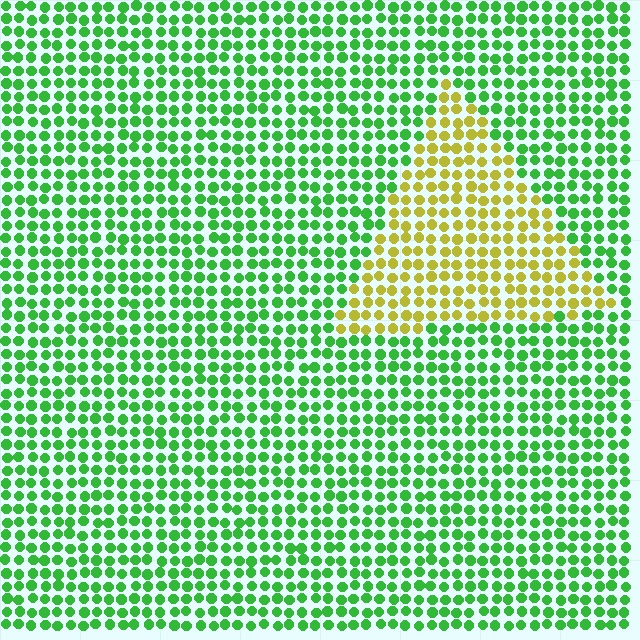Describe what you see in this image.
The image is filled with small green elements in a uniform arrangement. A triangle-shaped region is visible where the elements are tinted to a slightly different hue, forming a subtle color boundary.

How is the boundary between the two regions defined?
The boundary is defined purely by a slight shift in hue (about 61 degrees). Spacing, size, and orientation are identical on both sides.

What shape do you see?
I see a triangle.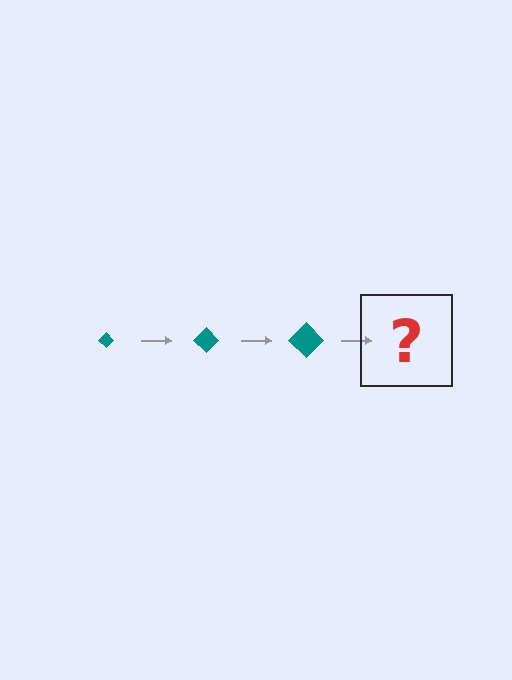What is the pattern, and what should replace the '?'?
The pattern is that the diamond gets progressively larger each step. The '?' should be a teal diamond, larger than the previous one.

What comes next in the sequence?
The next element should be a teal diamond, larger than the previous one.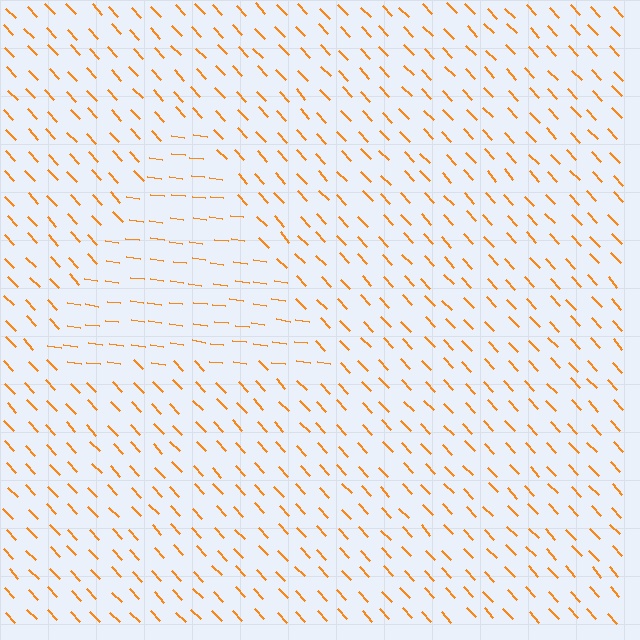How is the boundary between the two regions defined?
The boundary is defined purely by a change in line orientation (approximately 39 degrees difference). All lines are the same color and thickness.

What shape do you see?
I see a triangle.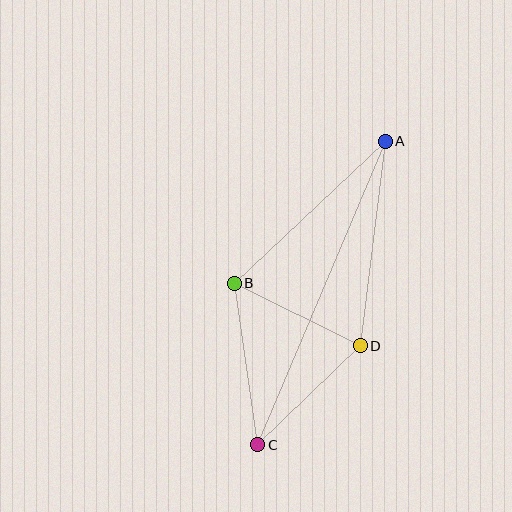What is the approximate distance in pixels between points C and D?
The distance between C and D is approximately 143 pixels.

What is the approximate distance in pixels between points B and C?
The distance between B and C is approximately 163 pixels.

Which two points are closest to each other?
Points B and D are closest to each other.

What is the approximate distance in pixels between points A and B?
The distance between A and B is approximately 207 pixels.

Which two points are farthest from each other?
Points A and C are farthest from each other.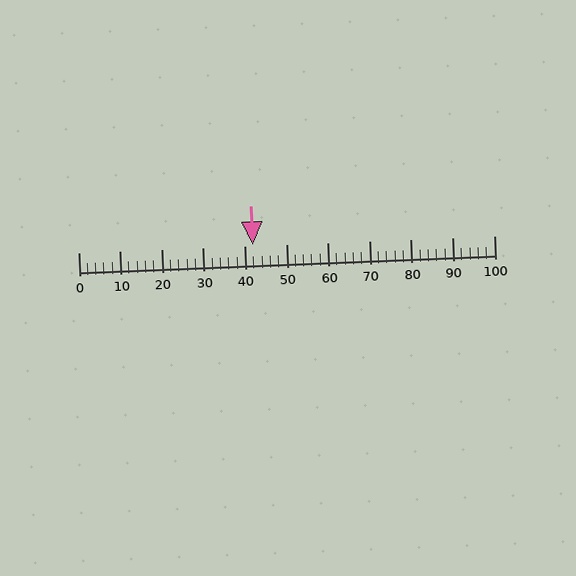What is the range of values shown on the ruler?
The ruler shows values from 0 to 100.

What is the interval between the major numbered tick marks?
The major tick marks are spaced 10 units apart.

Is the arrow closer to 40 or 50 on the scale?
The arrow is closer to 40.